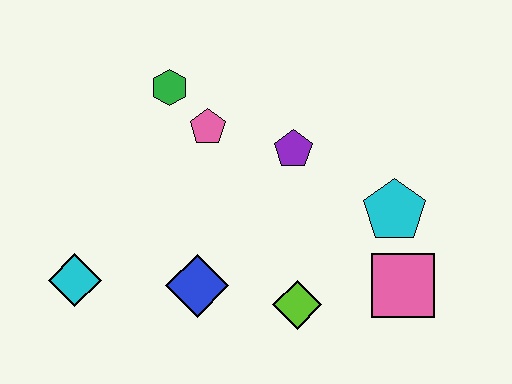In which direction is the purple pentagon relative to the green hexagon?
The purple pentagon is to the right of the green hexagon.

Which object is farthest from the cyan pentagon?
The cyan diamond is farthest from the cyan pentagon.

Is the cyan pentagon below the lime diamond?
No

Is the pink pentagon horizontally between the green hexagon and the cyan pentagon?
Yes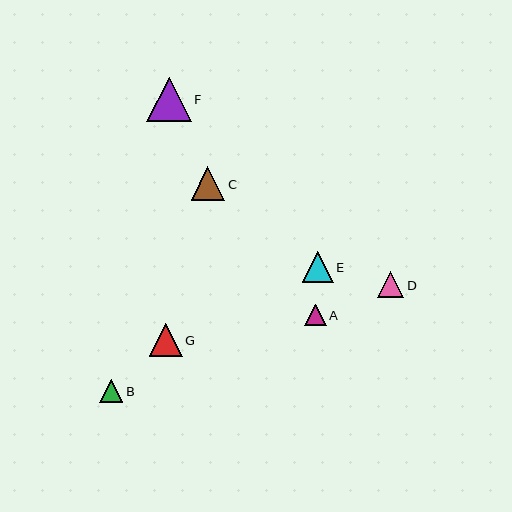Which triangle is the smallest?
Triangle A is the smallest with a size of approximately 21 pixels.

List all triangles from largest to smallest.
From largest to smallest: F, C, G, E, D, B, A.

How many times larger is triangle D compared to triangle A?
Triangle D is approximately 1.2 times the size of triangle A.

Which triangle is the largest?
Triangle F is the largest with a size of approximately 45 pixels.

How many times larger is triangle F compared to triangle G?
Triangle F is approximately 1.4 times the size of triangle G.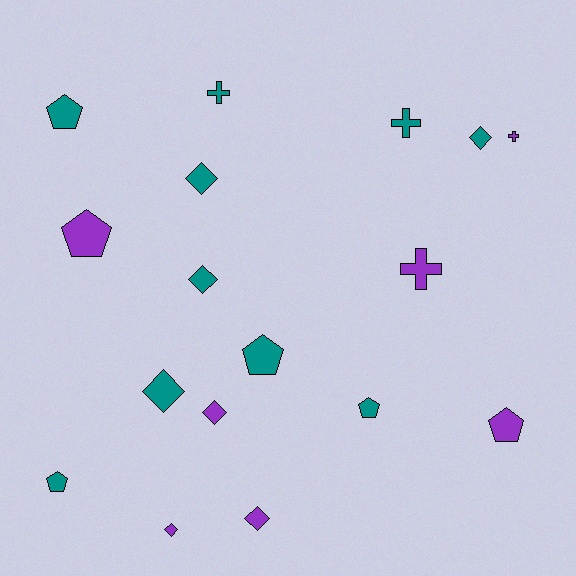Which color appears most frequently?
Teal, with 10 objects.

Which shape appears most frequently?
Diamond, with 7 objects.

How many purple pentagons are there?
There are 2 purple pentagons.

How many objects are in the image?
There are 17 objects.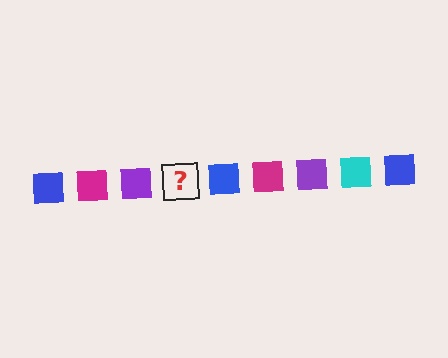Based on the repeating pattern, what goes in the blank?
The blank should be a cyan square.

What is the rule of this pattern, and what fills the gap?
The rule is that the pattern cycles through blue, magenta, purple, cyan squares. The gap should be filled with a cyan square.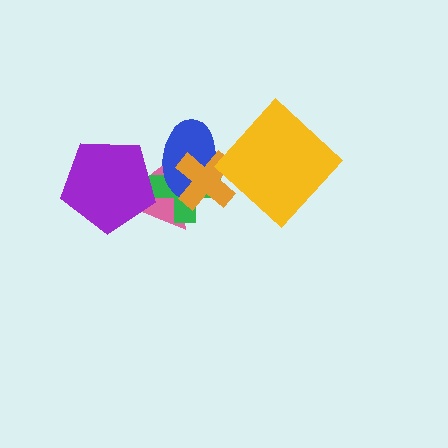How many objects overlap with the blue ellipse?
3 objects overlap with the blue ellipse.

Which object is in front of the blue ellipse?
The orange cross is in front of the blue ellipse.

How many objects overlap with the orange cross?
3 objects overlap with the orange cross.